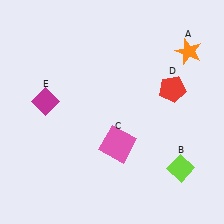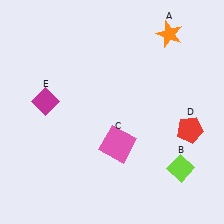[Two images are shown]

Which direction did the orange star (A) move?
The orange star (A) moved left.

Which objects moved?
The objects that moved are: the orange star (A), the red pentagon (D).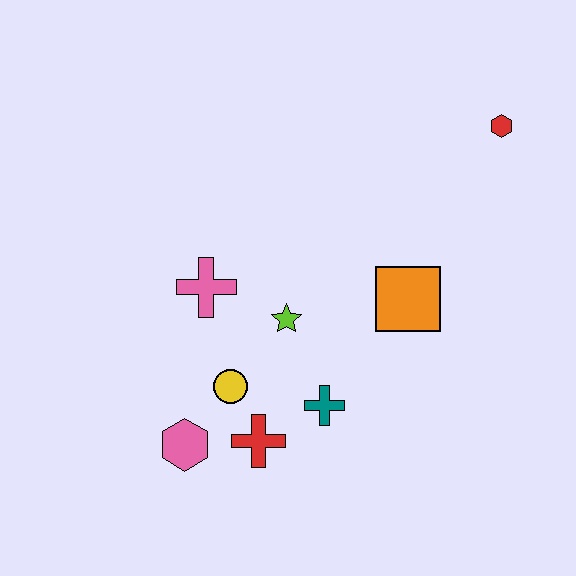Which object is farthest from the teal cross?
The red hexagon is farthest from the teal cross.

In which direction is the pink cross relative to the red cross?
The pink cross is above the red cross.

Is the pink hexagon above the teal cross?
No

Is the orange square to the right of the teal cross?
Yes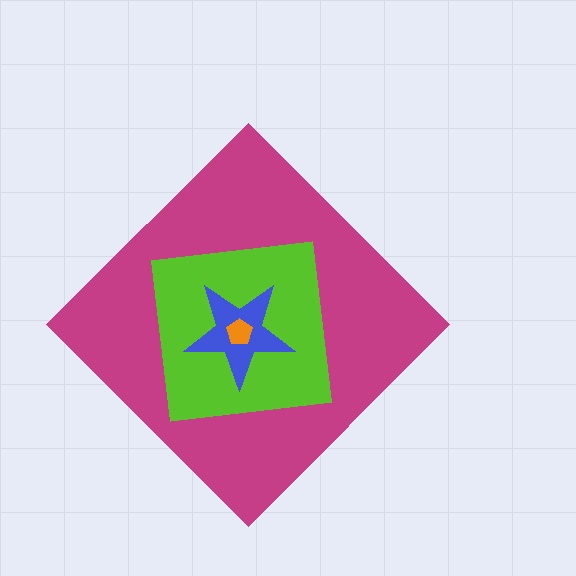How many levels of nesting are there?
4.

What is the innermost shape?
The orange pentagon.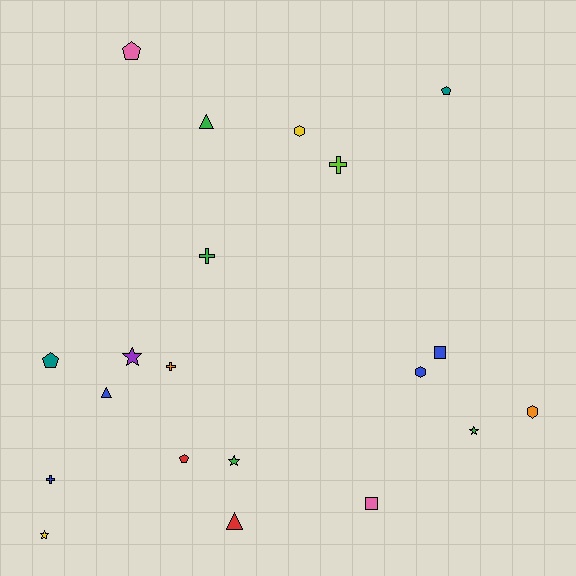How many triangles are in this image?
There are 3 triangles.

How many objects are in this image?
There are 20 objects.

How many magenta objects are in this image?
There are no magenta objects.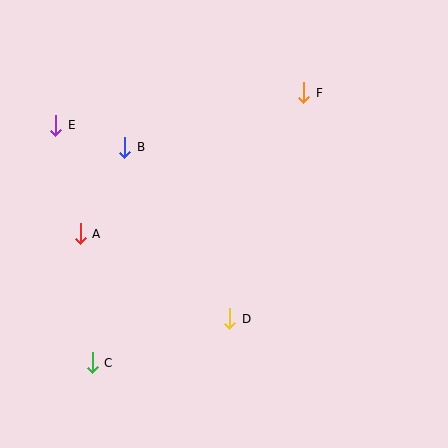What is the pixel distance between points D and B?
The distance between D and B is 201 pixels.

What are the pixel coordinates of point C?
Point C is at (92, 363).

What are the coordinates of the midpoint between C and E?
The midpoint between C and E is at (74, 244).